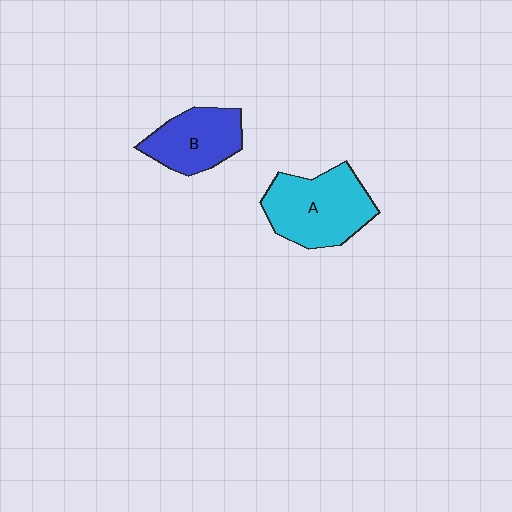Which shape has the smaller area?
Shape B (blue).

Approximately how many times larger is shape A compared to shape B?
Approximately 1.4 times.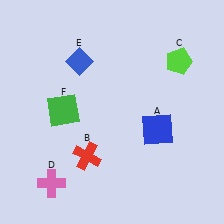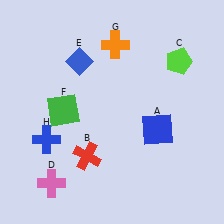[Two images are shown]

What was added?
An orange cross (G), a blue cross (H) were added in Image 2.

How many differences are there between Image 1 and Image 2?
There are 2 differences between the two images.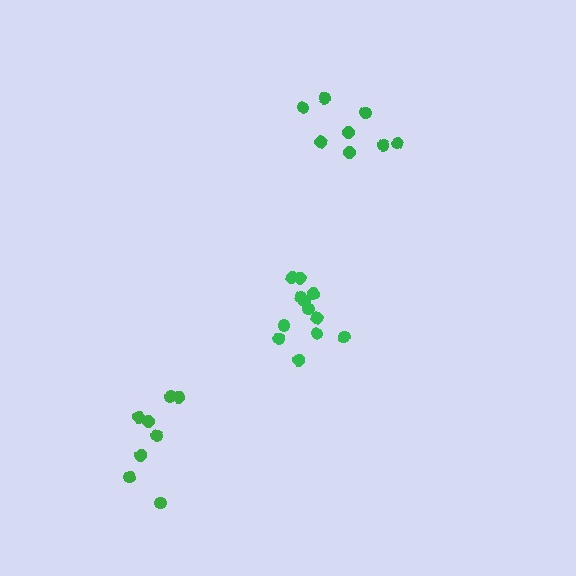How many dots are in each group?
Group 1: 8 dots, Group 2: 12 dots, Group 3: 8 dots (28 total).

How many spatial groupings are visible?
There are 3 spatial groupings.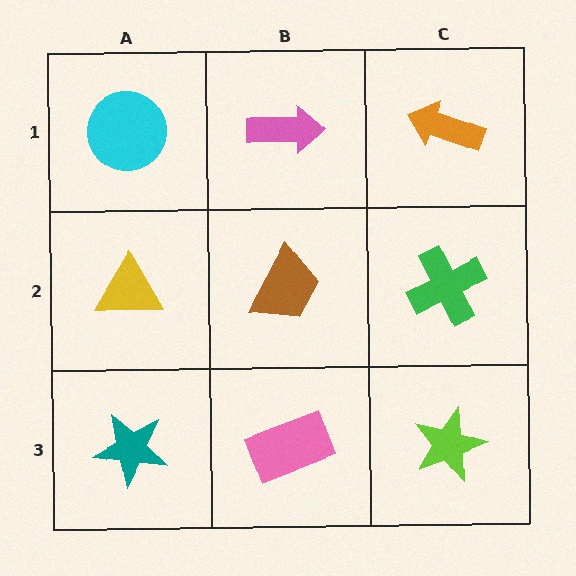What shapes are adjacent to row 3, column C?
A green cross (row 2, column C), a pink rectangle (row 3, column B).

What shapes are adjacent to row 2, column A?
A cyan circle (row 1, column A), a teal star (row 3, column A), a brown trapezoid (row 2, column B).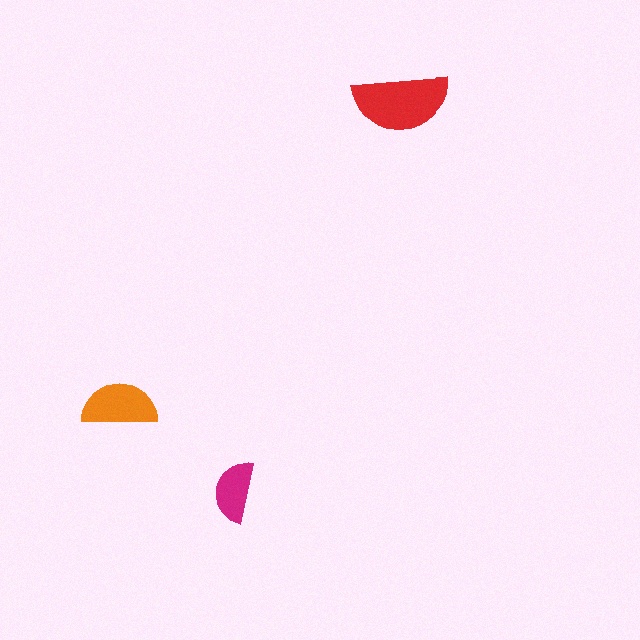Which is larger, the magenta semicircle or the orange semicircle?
The orange one.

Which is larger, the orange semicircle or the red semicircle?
The red one.